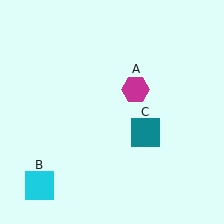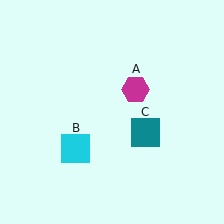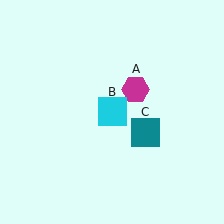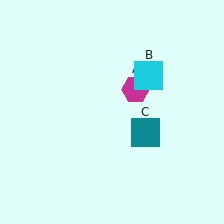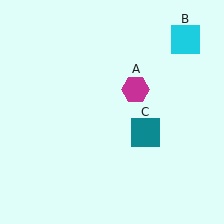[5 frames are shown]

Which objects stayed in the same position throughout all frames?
Magenta hexagon (object A) and teal square (object C) remained stationary.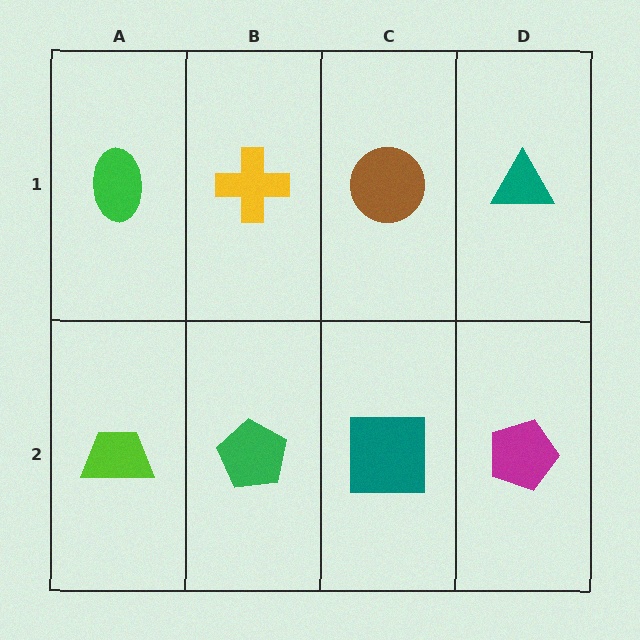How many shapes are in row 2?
4 shapes.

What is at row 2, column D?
A magenta pentagon.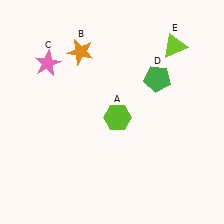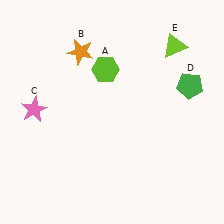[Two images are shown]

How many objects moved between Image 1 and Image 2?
3 objects moved between the two images.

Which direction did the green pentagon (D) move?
The green pentagon (D) moved right.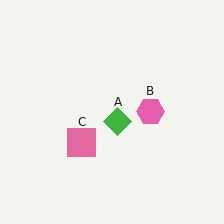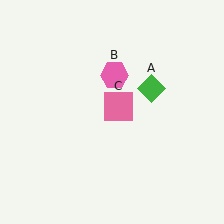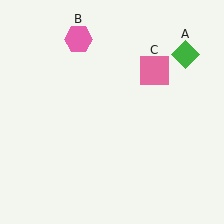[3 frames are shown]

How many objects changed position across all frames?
3 objects changed position: green diamond (object A), pink hexagon (object B), pink square (object C).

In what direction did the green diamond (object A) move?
The green diamond (object A) moved up and to the right.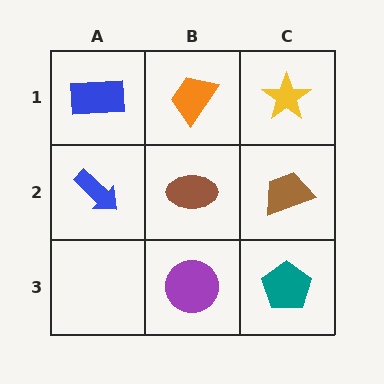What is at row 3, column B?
A purple circle.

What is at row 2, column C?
A brown trapezoid.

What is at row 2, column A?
A blue arrow.